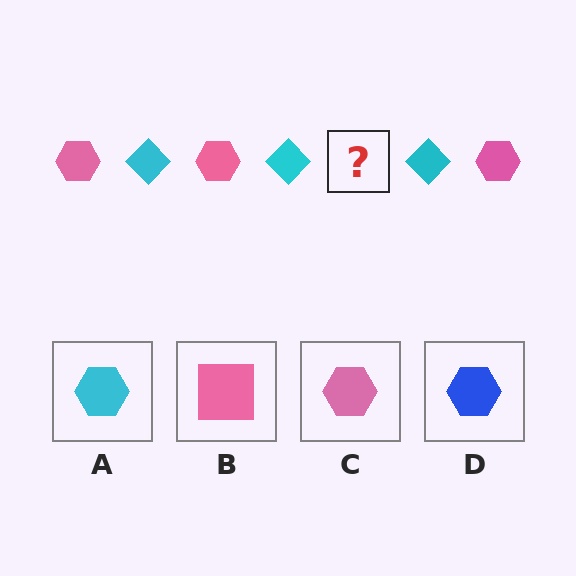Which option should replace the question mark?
Option C.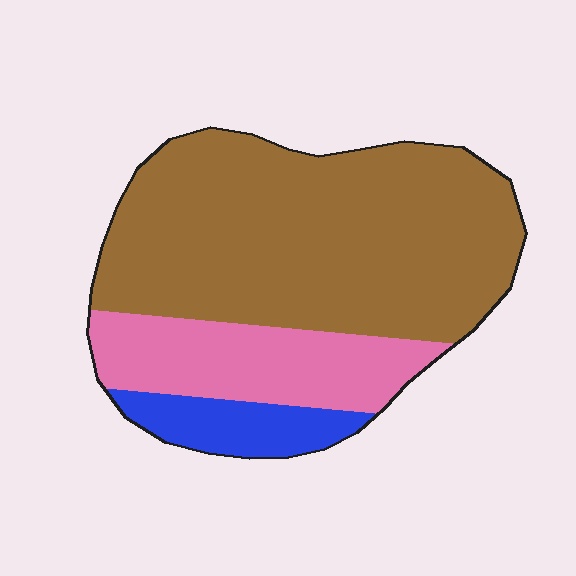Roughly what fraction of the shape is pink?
Pink covers around 25% of the shape.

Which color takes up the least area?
Blue, at roughly 10%.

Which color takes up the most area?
Brown, at roughly 65%.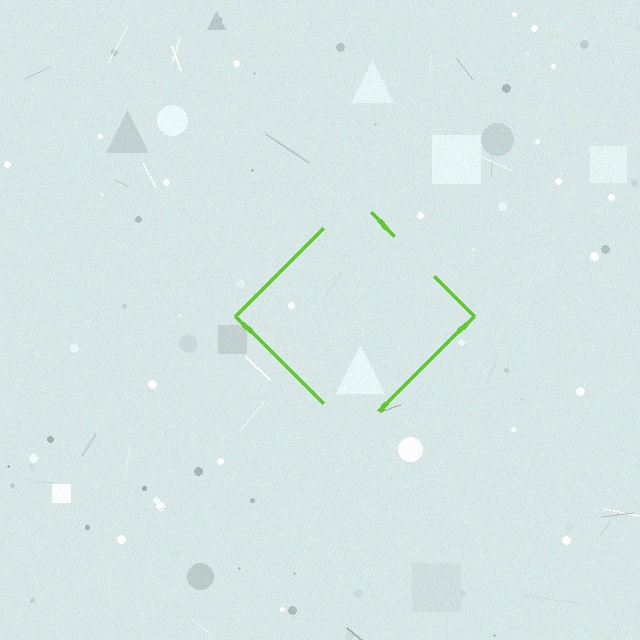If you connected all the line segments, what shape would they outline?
They would outline a diamond.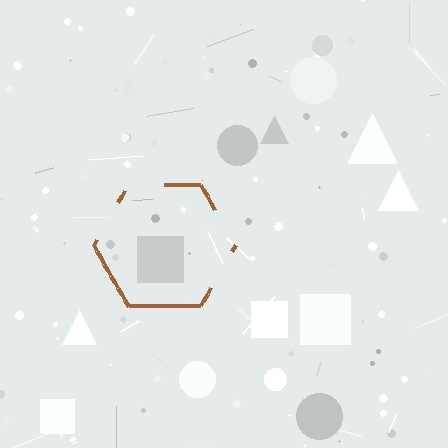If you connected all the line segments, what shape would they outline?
They would outline a hexagon.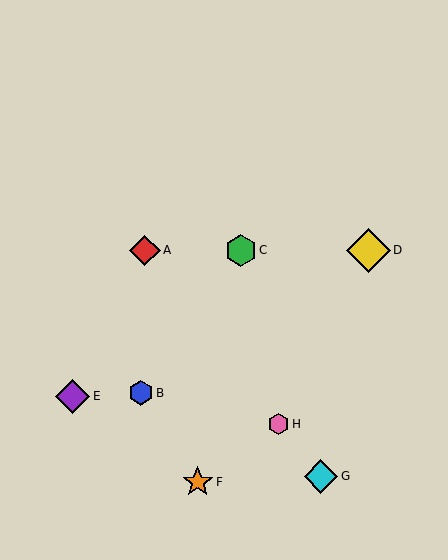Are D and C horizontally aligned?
Yes, both are at y≈250.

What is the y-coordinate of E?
Object E is at y≈396.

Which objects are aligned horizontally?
Objects A, C, D are aligned horizontally.